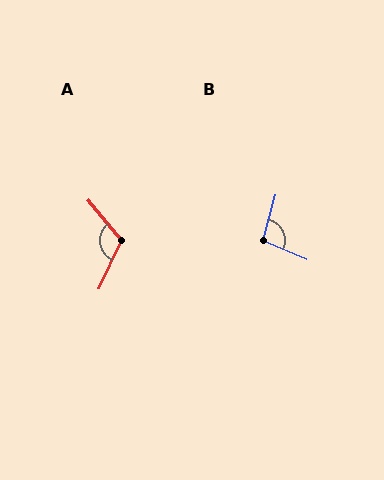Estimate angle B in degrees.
Approximately 97 degrees.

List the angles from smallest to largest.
B (97°), A (116°).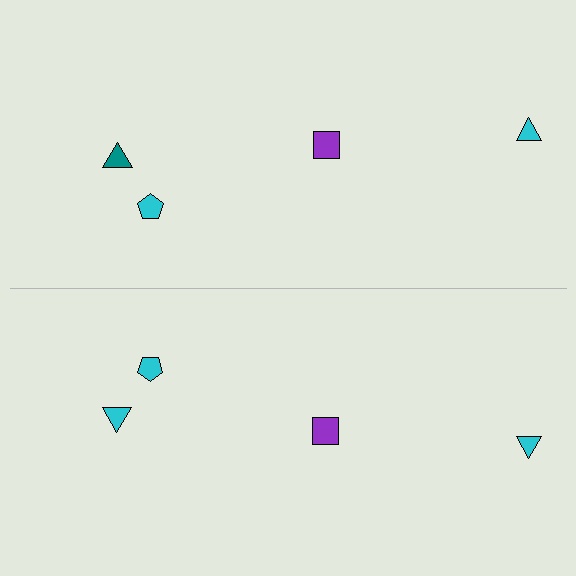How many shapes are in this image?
There are 8 shapes in this image.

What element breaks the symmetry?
The cyan triangle on the bottom side breaks the symmetry — its mirror counterpart is teal.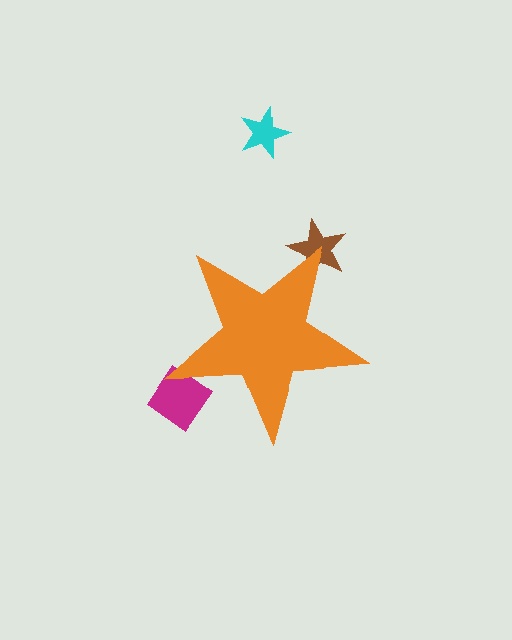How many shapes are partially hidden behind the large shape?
2 shapes are partially hidden.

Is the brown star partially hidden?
Yes, the brown star is partially hidden behind the orange star.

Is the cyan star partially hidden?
No, the cyan star is fully visible.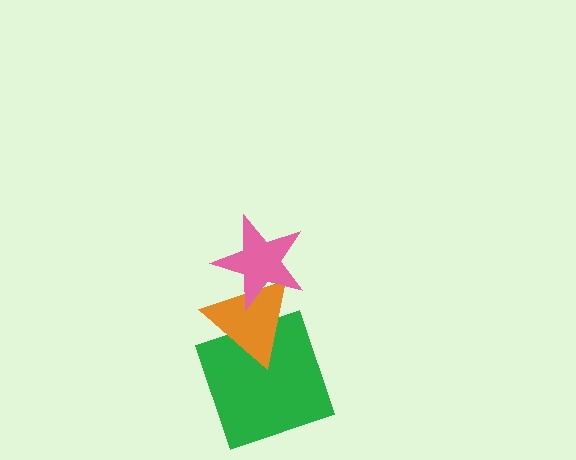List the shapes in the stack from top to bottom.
From top to bottom: the pink star, the orange triangle, the green square.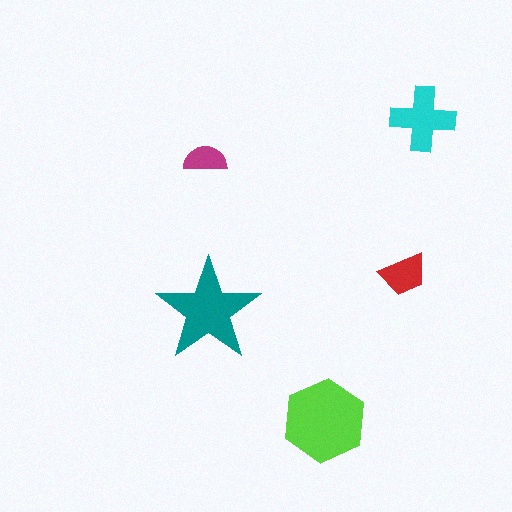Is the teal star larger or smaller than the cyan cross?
Larger.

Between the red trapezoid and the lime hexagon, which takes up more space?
The lime hexagon.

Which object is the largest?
The lime hexagon.